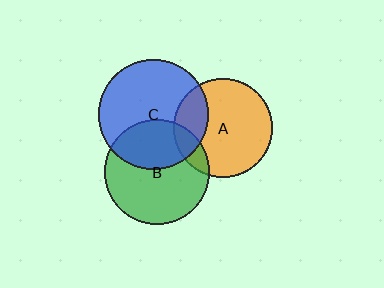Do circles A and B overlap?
Yes.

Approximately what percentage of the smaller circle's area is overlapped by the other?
Approximately 15%.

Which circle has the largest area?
Circle C (blue).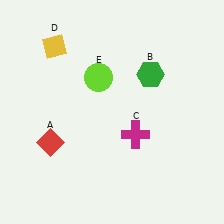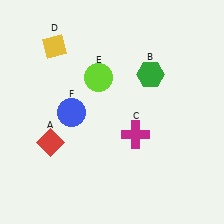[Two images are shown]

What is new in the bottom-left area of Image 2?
A blue circle (F) was added in the bottom-left area of Image 2.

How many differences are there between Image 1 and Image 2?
There is 1 difference between the two images.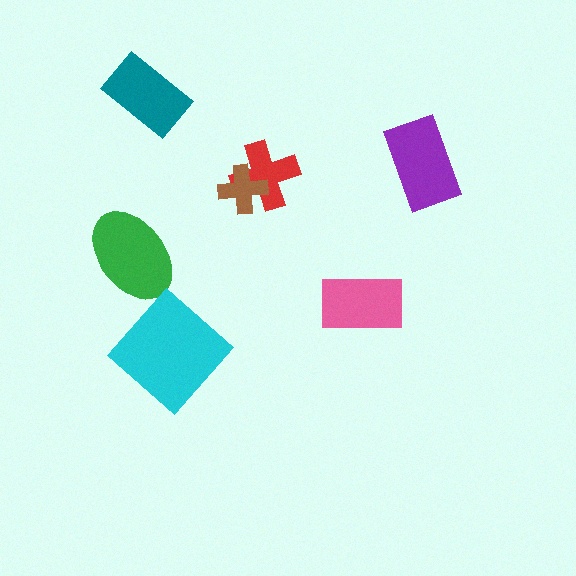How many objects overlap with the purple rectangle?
0 objects overlap with the purple rectangle.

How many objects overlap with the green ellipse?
0 objects overlap with the green ellipse.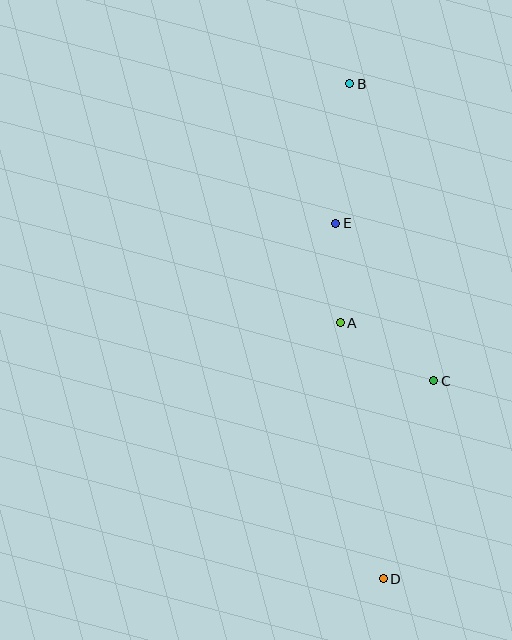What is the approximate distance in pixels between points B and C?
The distance between B and C is approximately 309 pixels.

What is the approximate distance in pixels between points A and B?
The distance between A and B is approximately 240 pixels.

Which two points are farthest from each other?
Points B and D are farthest from each other.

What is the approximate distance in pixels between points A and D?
The distance between A and D is approximately 260 pixels.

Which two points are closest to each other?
Points A and E are closest to each other.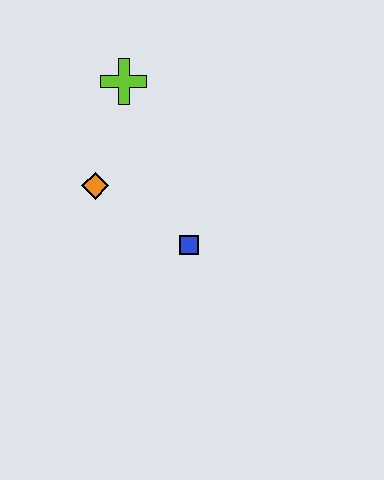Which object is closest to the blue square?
The orange diamond is closest to the blue square.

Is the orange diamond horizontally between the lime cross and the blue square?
No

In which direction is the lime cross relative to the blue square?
The lime cross is above the blue square.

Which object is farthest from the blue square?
The lime cross is farthest from the blue square.